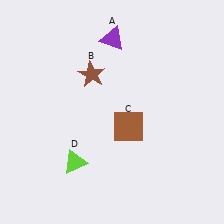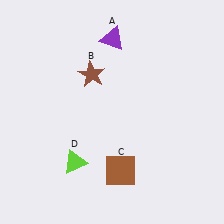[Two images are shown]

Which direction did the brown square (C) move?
The brown square (C) moved down.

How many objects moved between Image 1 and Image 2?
1 object moved between the two images.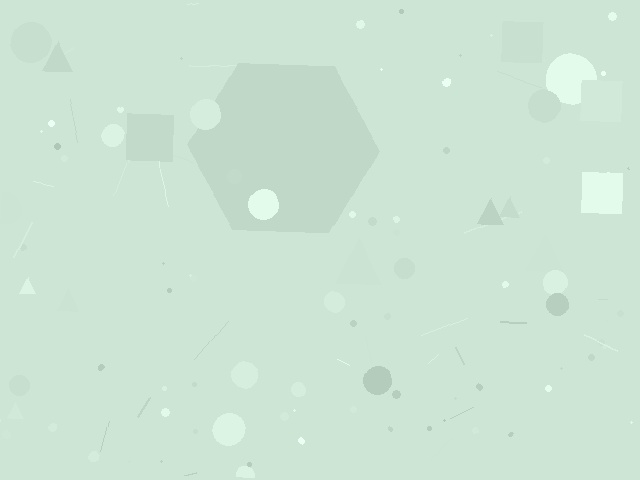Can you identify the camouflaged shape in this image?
The camouflaged shape is a hexagon.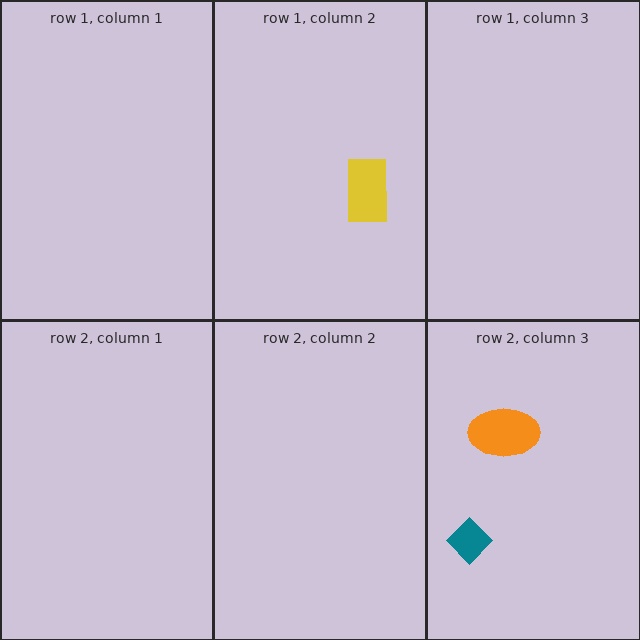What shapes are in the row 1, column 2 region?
The yellow rectangle.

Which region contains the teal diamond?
The row 2, column 3 region.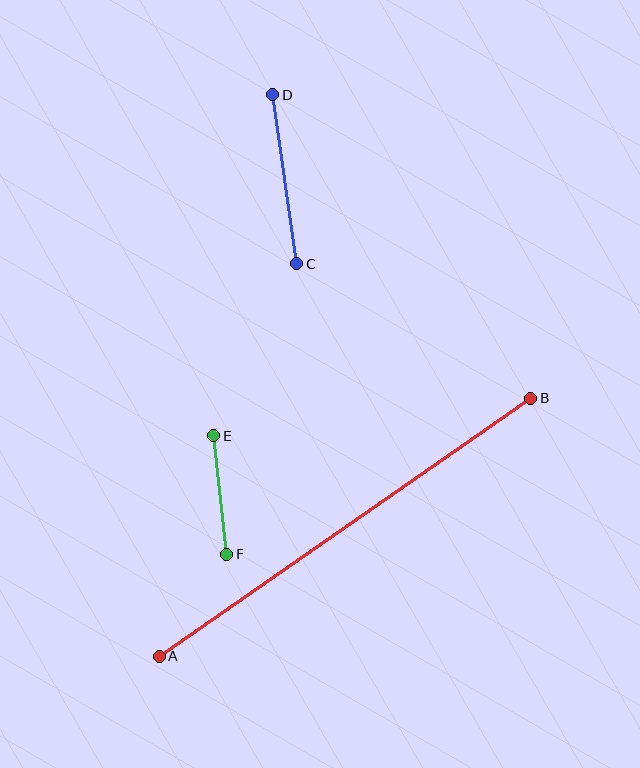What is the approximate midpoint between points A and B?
The midpoint is at approximately (345, 527) pixels.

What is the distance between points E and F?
The distance is approximately 119 pixels.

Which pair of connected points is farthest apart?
Points A and B are farthest apart.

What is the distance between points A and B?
The distance is approximately 453 pixels.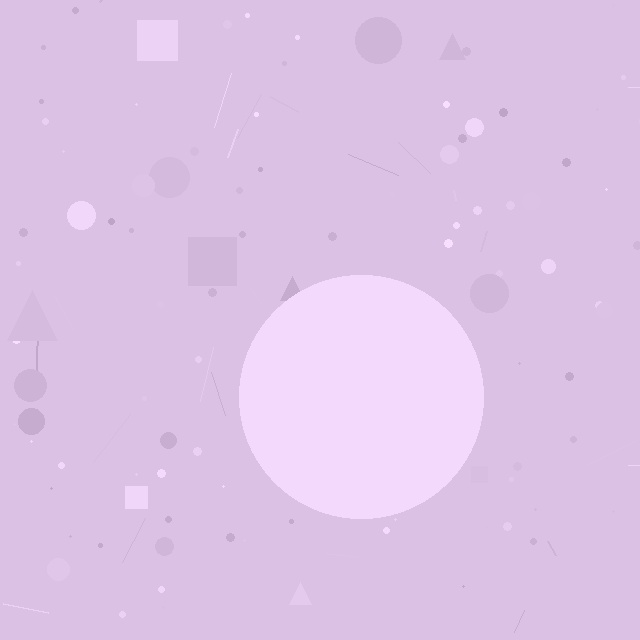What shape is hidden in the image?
A circle is hidden in the image.